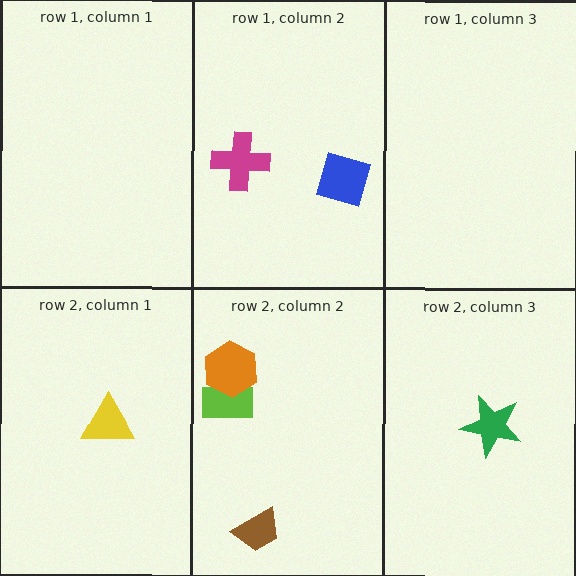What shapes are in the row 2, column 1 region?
The yellow triangle.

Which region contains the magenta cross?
The row 1, column 2 region.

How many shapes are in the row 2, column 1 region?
1.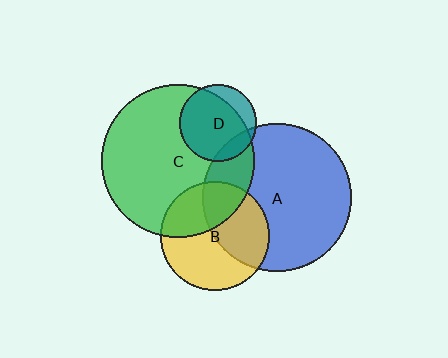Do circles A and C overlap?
Yes.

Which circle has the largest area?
Circle C (green).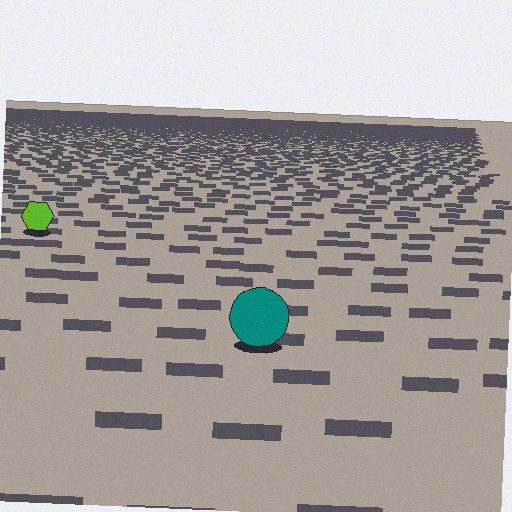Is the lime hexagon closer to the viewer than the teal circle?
No. The teal circle is closer — you can tell from the texture gradient: the ground texture is coarser near it.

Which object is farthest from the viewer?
The lime hexagon is farthest from the viewer. It appears smaller and the ground texture around it is denser.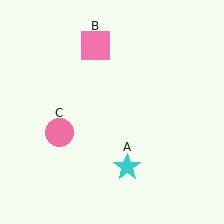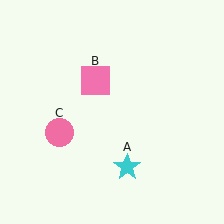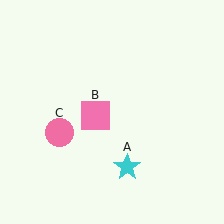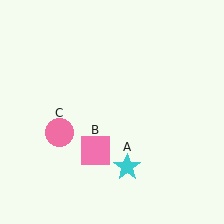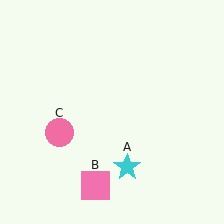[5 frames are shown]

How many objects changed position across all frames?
1 object changed position: pink square (object B).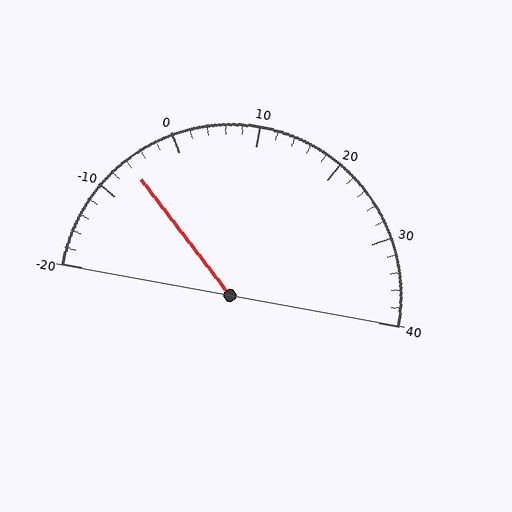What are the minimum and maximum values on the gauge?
The gauge ranges from -20 to 40.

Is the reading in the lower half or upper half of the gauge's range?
The reading is in the lower half of the range (-20 to 40).